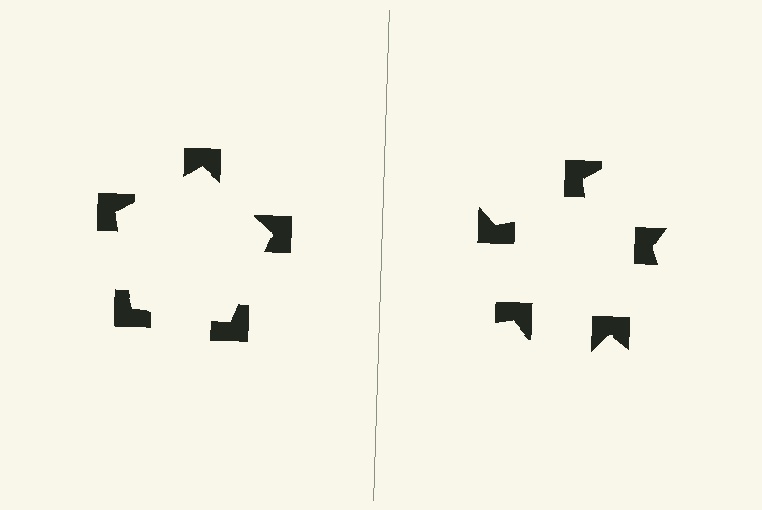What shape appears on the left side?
An illusory pentagon.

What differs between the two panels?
The notched squares are positioned identically on both sides; only the wedge orientations differ. On the left they align to a pentagon; on the right they are misaligned.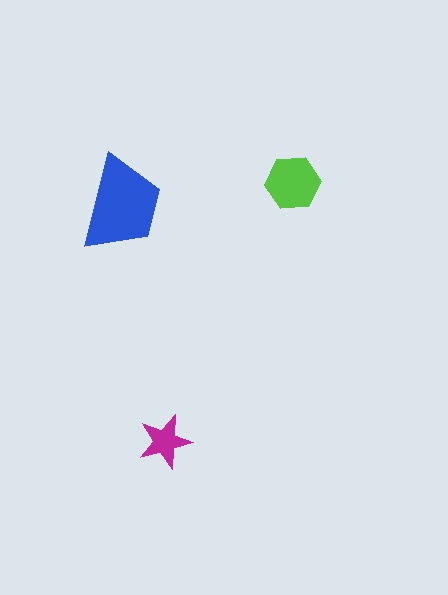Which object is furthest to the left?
The blue trapezoid is leftmost.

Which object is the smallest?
The magenta star.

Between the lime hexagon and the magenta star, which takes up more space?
The lime hexagon.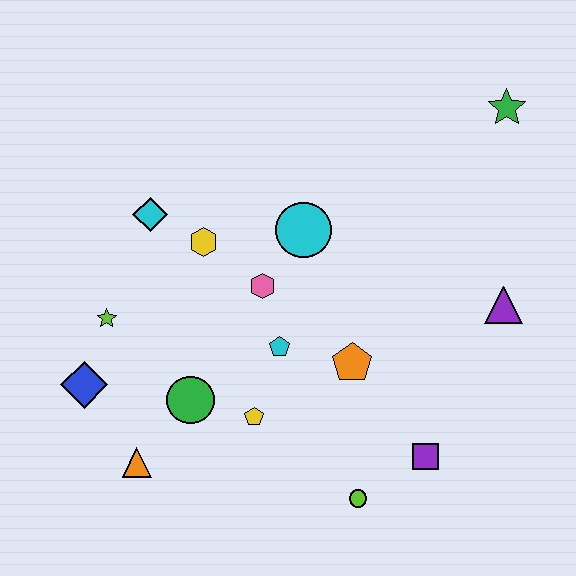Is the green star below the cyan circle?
No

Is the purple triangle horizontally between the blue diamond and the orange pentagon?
No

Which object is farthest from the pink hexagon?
The green star is farthest from the pink hexagon.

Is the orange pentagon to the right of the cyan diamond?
Yes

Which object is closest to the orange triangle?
The green circle is closest to the orange triangle.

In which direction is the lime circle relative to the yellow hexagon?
The lime circle is below the yellow hexagon.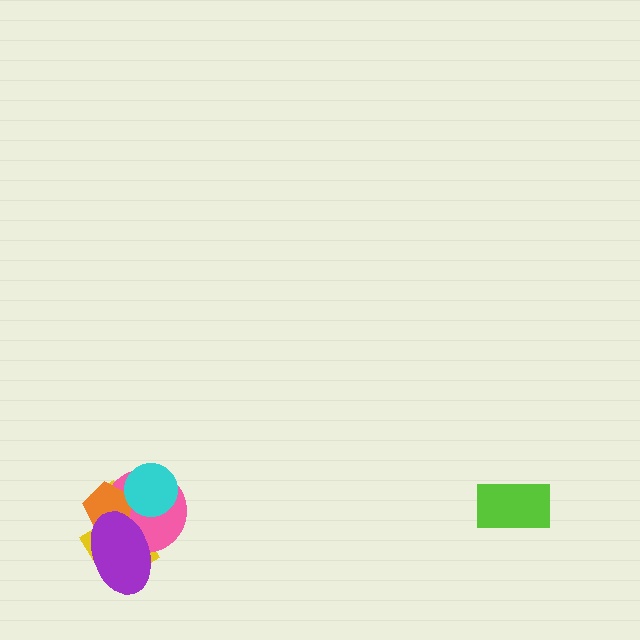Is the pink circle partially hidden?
Yes, it is partially covered by another shape.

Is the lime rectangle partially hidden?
No, no other shape covers it.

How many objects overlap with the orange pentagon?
4 objects overlap with the orange pentagon.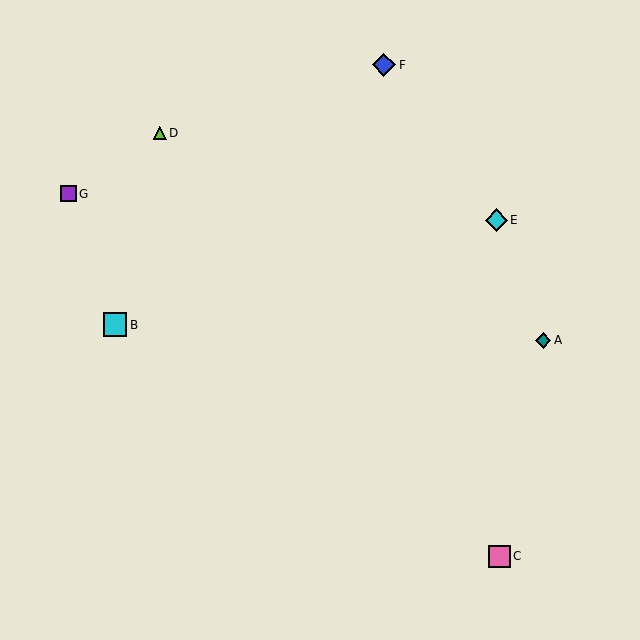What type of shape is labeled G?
Shape G is a purple square.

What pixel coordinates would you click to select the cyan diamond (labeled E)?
Click at (496, 220) to select the cyan diamond E.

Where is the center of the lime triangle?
The center of the lime triangle is at (160, 133).